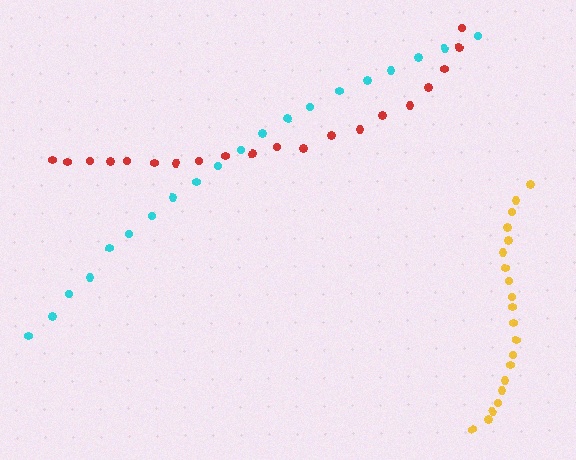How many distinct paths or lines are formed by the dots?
There are 3 distinct paths.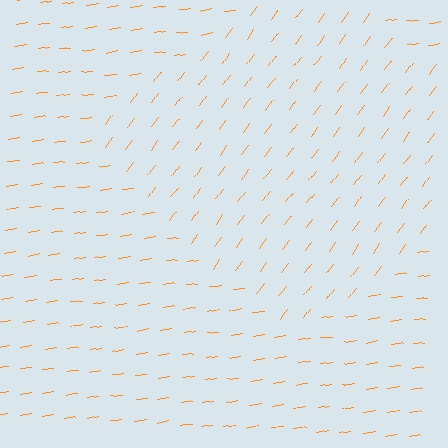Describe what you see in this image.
The image is filled with small orange line segments. A diamond region in the image has lines oriented differently from the surrounding lines, creating a visible texture boundary.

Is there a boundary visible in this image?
Yes, there is a texture boundary formed by a change in line orientation.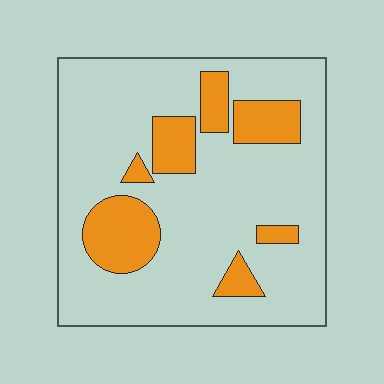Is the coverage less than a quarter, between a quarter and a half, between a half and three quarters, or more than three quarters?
Less than a quarter.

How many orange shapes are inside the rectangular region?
7.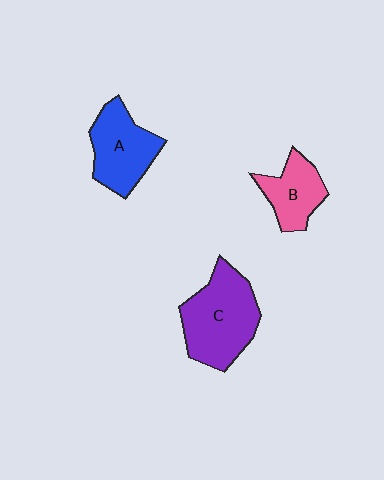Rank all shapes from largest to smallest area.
From largest to smallest: C (purple), A (blue), B (pink).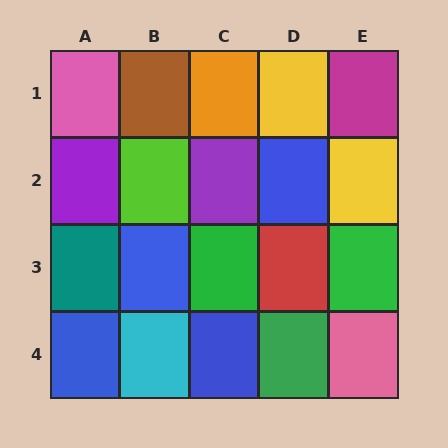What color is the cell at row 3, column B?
Blue.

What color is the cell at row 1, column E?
Magenta.